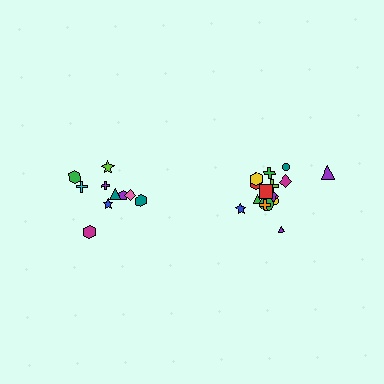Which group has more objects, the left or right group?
The right group.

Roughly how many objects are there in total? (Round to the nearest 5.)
Roughly 30 objects in total.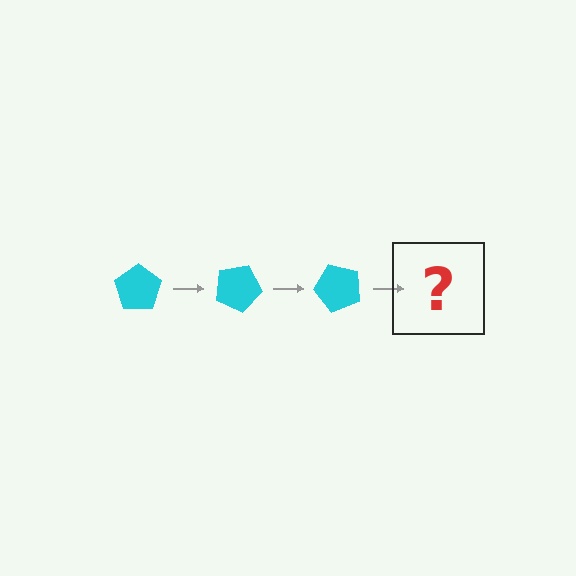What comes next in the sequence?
The next element should be a cyan pentagon rotated 75 degrees.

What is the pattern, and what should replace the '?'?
The pattern is that the pentagon rotates 25 degrees each step. The '?' should be a cyan pentagon rotated 75 degrees.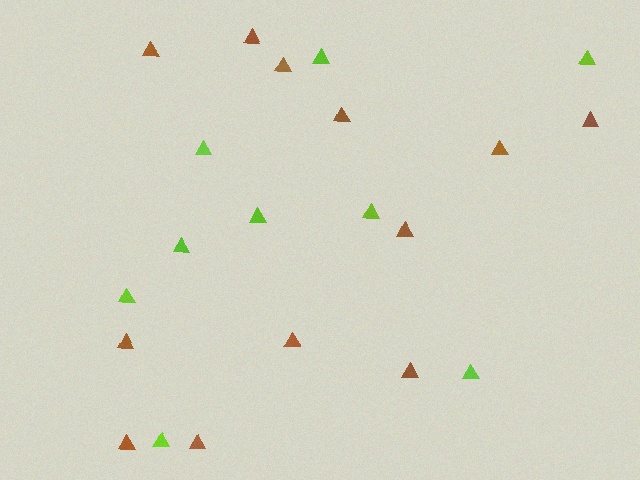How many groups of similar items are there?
There are 2 groups: one group of brown triangles (12) and one group of lime triangles (9).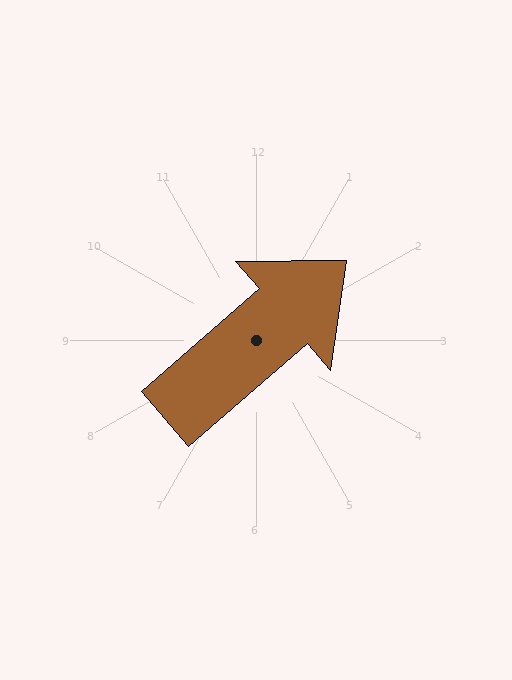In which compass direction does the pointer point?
Northeast.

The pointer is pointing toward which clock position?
Roughly 2 o'clock.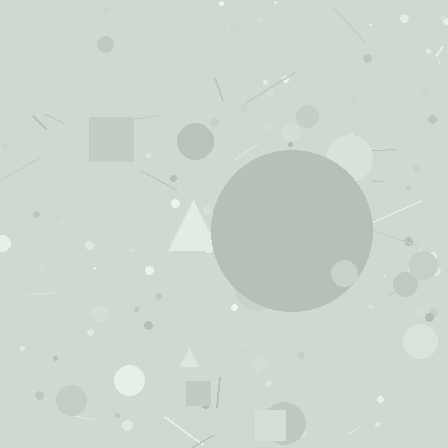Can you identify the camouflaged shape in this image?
The camouflaged shape is a circle.